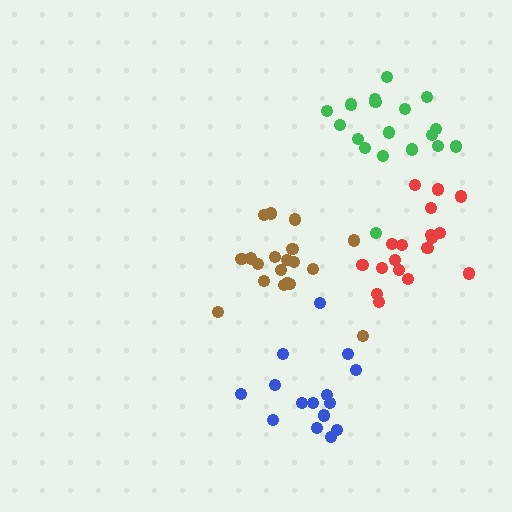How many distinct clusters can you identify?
There are 4 distinct clusters.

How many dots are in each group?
Group 1: 18 dots, Group 2: 15 dots, Group 3: 19 dots, Group 4: 18 dots (70 total).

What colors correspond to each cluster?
The clusters are colored: red, blue, brown, green.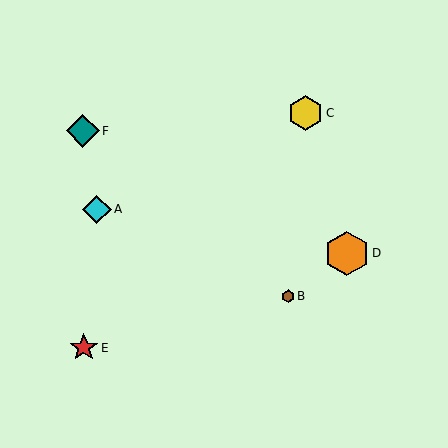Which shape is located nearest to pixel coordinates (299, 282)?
The brown hexagon (labeled B) at (288, 296) is nearest to that location.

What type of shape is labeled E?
Shape E is a red star.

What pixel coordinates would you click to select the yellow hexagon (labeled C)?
Click at (306, 113) to select the yellow hexagon C.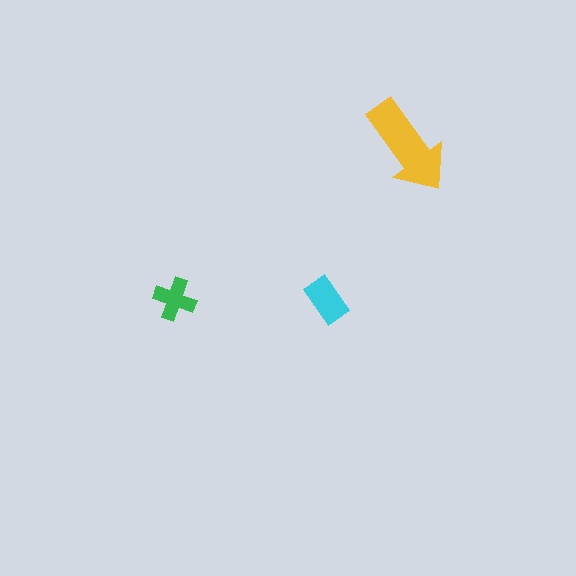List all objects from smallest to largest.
The green cross, the cyan rectangle, the yellow arrow.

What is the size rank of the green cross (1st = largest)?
3rd.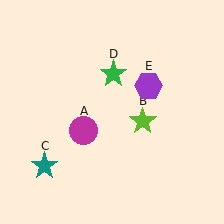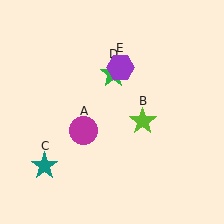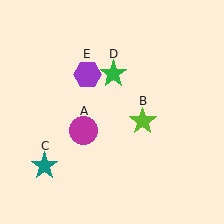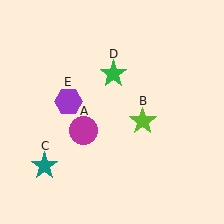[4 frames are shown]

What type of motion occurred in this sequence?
The purple hexagon (object E) rotated counterclockwise around the center of the scene.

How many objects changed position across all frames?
1 object changed position: purple hexagon (object E).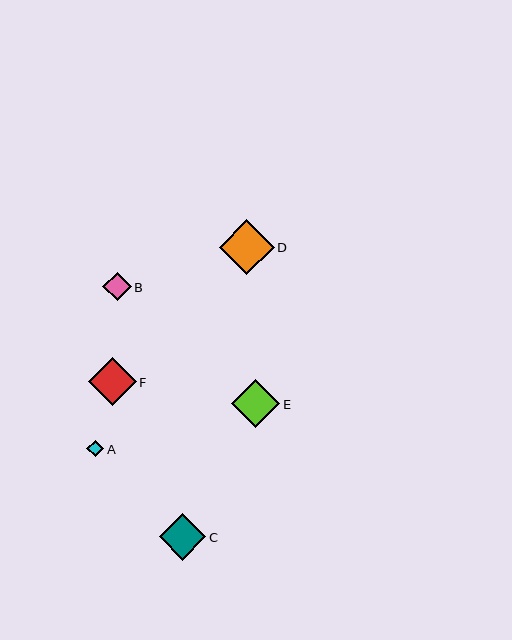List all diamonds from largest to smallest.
From largest to smallest: D, E, F, C, B, A.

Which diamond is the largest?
Diamond D is the largest with a size of approximately 55 pixels.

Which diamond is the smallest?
Diamond A is the smallest with a size of approximately 17 pixels.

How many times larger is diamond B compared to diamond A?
Diamond B is approximately 1.7 times the size of diamond A.